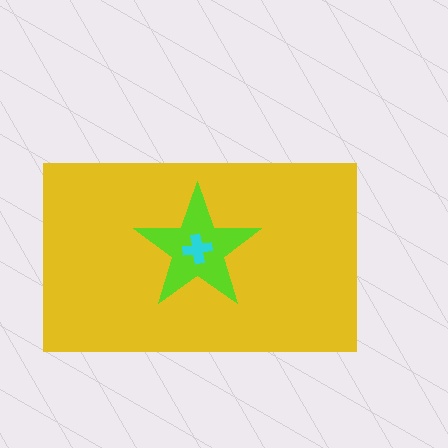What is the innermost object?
The cyan cross.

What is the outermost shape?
The yellow rectangle.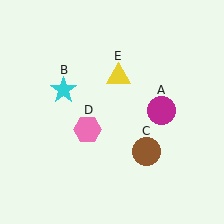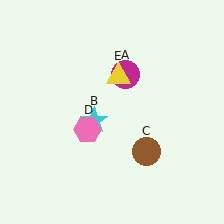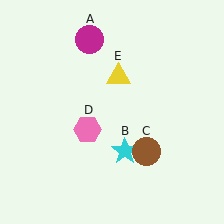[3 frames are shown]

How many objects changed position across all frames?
2 objects changed position: magenta circle (object A), cyan star (object B).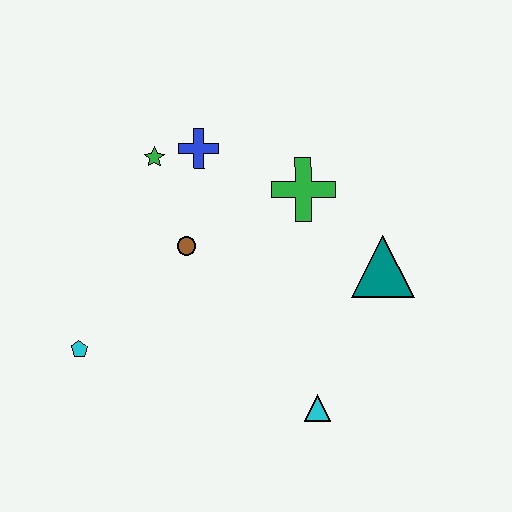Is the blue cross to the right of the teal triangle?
No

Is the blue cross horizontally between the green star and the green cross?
Yes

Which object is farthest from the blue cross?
The cyan triangle is farthest from the blue cross.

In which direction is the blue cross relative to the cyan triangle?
The blue cross is above the cyan triangle.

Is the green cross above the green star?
No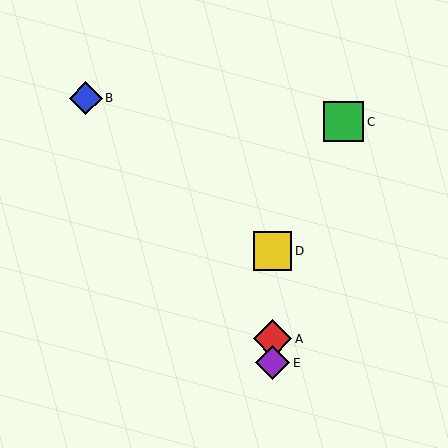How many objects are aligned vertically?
3 objects (A, D, E) are aligned vertically.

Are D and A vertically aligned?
Yes, both are at x≈272.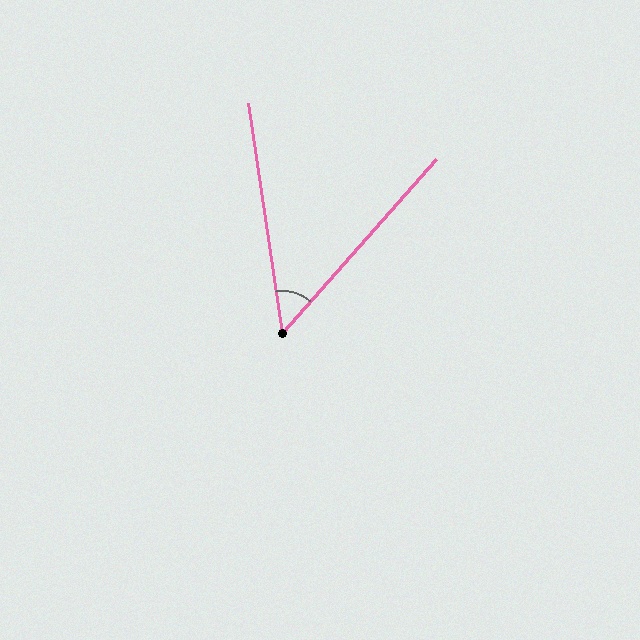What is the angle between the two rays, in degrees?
Approximately 50 degrees.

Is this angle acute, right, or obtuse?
It is acute.